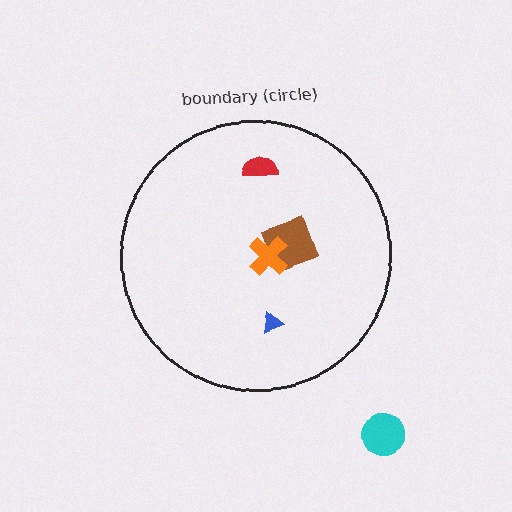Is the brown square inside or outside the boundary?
Inside.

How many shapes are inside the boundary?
4 inside, 1 outside.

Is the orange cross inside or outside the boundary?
Inside.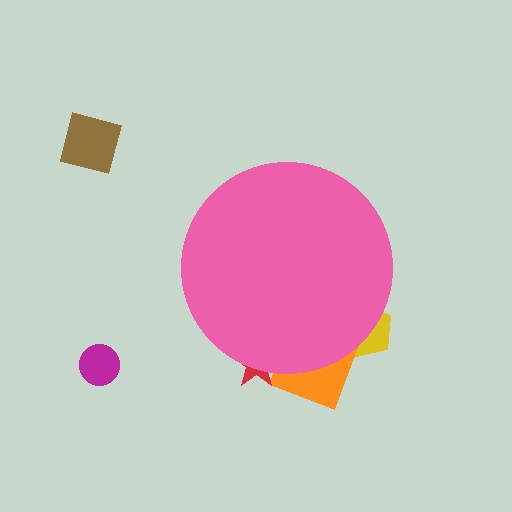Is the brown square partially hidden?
No, the brown square is fully visible.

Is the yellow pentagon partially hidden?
Yes, the yellow pentagon is partially hidden behind the pink circle.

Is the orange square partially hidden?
Yes, the orange square is partially hidden behind the pink circle.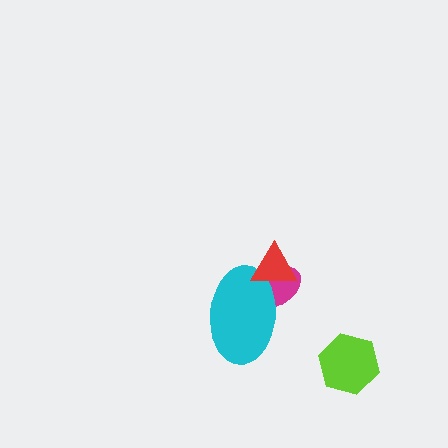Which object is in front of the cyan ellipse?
The red triangle is in front of the cyan ellipse.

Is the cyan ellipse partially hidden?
Yes, it is partially covered by another shape.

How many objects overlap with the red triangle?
2 objects overlap with the red triangle.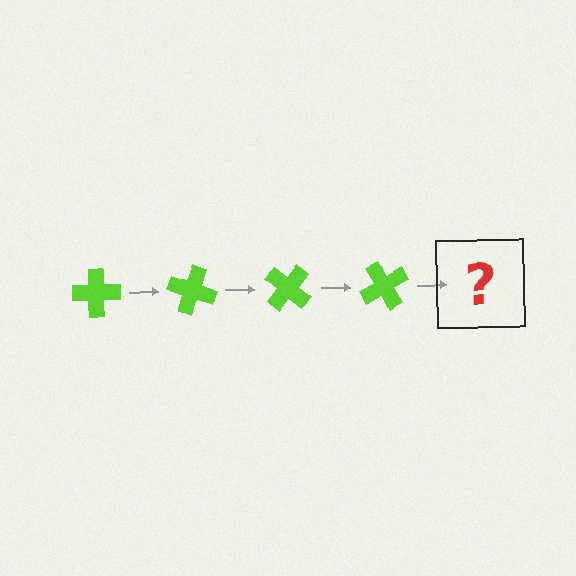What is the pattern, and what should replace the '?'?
The pattern is that the cross rotates 20 degrees each step. The '?' should be a lime cross rotated 80 degrees.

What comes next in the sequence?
The next element should be a lime cross rotated 80 degrees.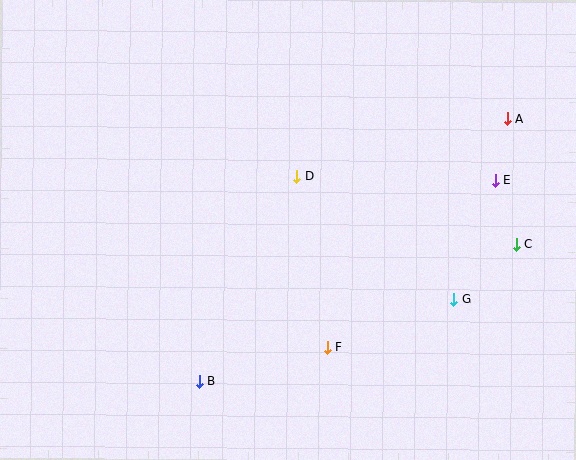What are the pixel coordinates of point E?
Point E is at (496, 180).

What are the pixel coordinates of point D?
Point D is at (297, 176).